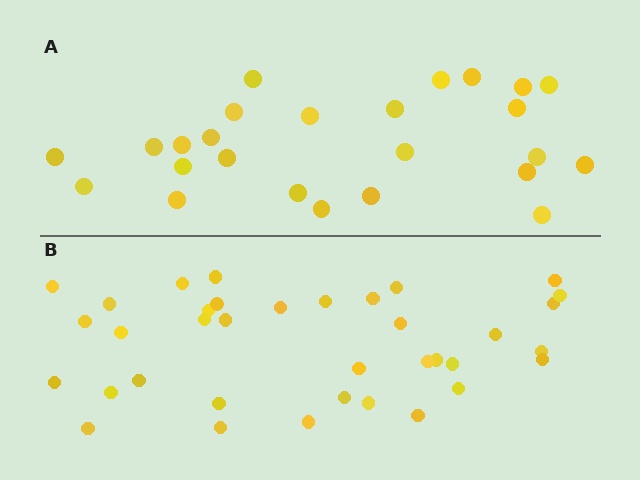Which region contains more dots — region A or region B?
Region B (the bottom region) has more dots.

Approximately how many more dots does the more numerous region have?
Region B has roughly 12 or so more dots than region A.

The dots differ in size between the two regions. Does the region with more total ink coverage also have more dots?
No. Region A has more total ink coverage because its dots are larger, but region B actually contains more individual dots. Total area can be misleading — the number of items is what matters here.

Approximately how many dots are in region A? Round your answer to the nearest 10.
About 20 dots. (The exact count is 25, which rounds to 20.)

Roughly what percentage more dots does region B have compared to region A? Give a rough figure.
About 45% more.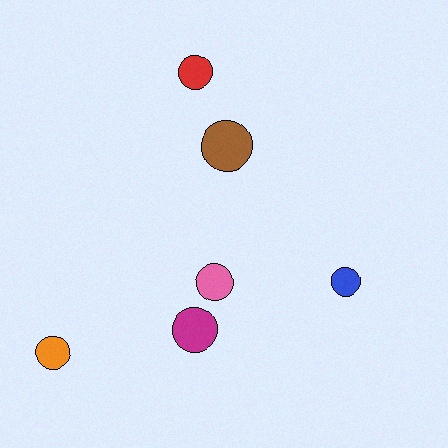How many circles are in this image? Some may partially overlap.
There are 6 circles.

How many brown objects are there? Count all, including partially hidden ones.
There is 1 brown object.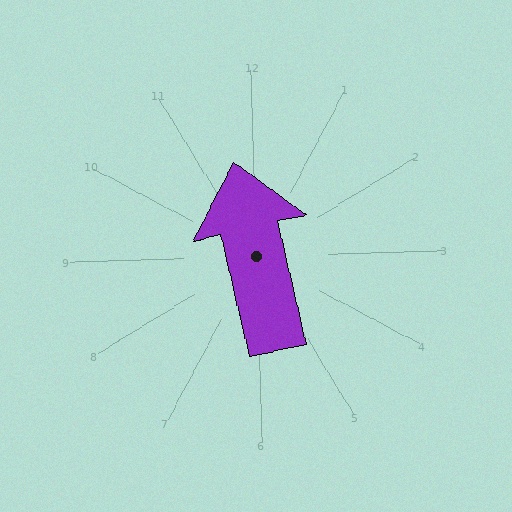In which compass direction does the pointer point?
North.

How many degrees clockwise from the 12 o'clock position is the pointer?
Approximately 349 degrees.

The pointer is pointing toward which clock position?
Roughly 12 o'clock.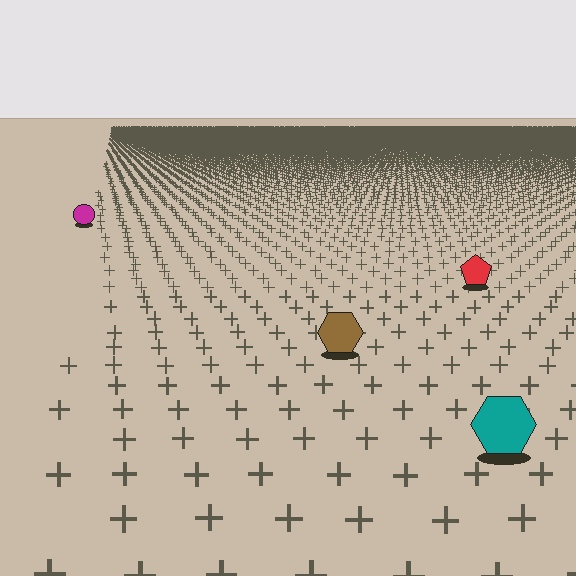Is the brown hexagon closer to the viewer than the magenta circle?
Yes. The brown hexagon is closer — you can tell from the texture gradient: the ground texture is coarser near it.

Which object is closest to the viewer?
The teal hexagon is closest. The texture marks near it are larger and more spread out.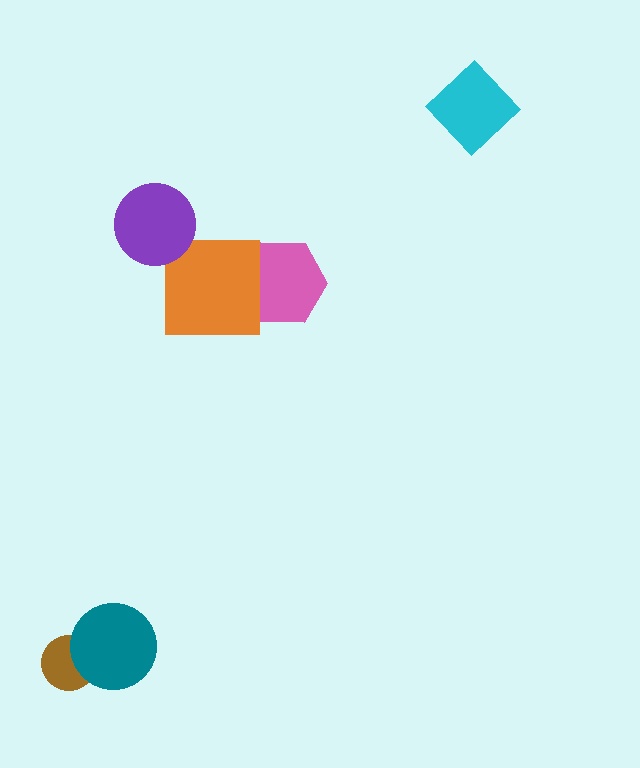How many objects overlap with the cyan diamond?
0 objects overlap with the cyan diamond.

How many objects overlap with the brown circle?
1 object overlaps with the brown circle.